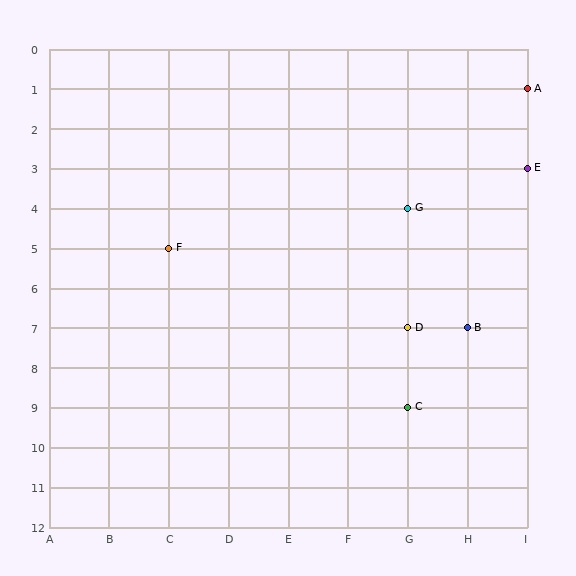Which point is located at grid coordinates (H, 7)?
Point B is at (H, 7).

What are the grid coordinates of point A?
Point A is at grid coordinates (I, 1).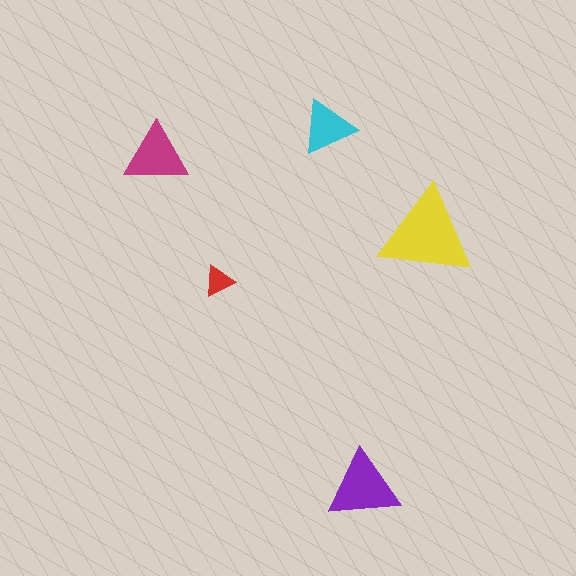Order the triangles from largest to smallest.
the yellow one, the purple one, the magenta one, the cyan one, the red one.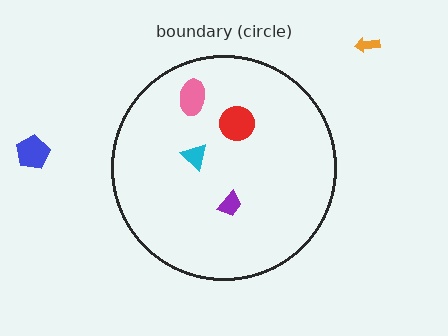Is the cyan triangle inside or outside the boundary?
Inside.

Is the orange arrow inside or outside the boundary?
Outside.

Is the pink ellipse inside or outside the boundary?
Inside.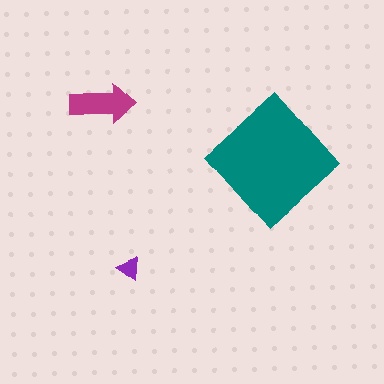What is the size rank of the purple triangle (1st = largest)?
3rd.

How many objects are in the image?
There are 3 objects in the image.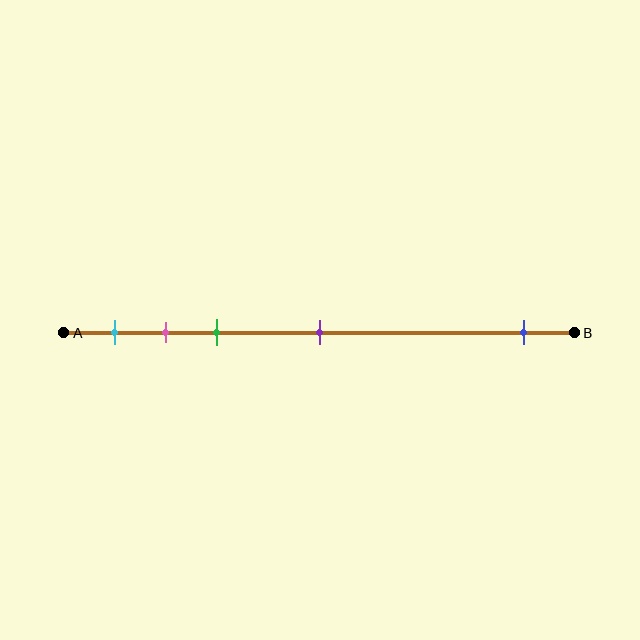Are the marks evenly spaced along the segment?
No, the marks are not evenly spaced.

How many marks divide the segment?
There are 5 marks dividing the segment.